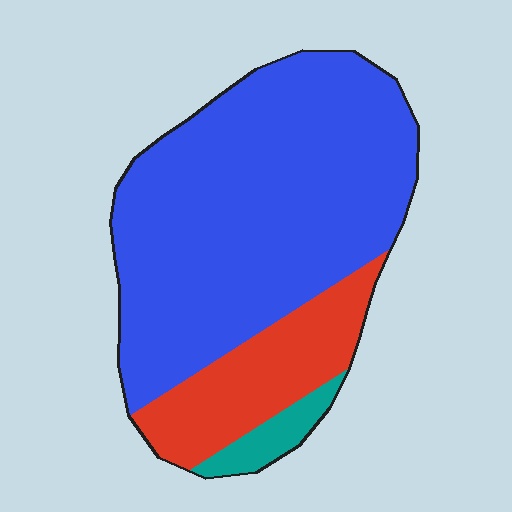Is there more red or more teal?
Red.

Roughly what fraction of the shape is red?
Red takes up about one fifth (1/5) of the shape.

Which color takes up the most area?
Blue, at roughly 75%.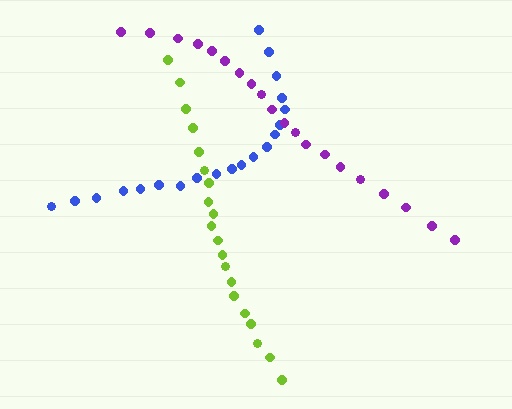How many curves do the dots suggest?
There are 3 distinct paths.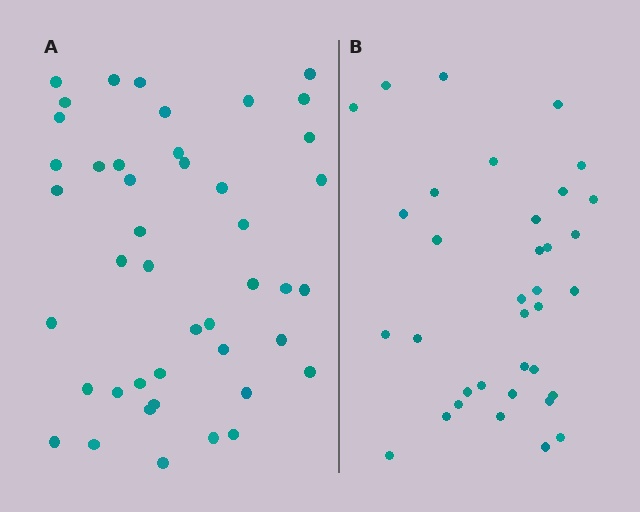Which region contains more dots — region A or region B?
Region A (the left region) has more dots.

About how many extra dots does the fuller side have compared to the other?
Region A has roughly 8 or so more dots than region B.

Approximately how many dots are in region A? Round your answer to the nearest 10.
About 40 dots. (The exact count is 44, which rounds to 40.)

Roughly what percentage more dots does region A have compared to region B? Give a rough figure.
About 25% more.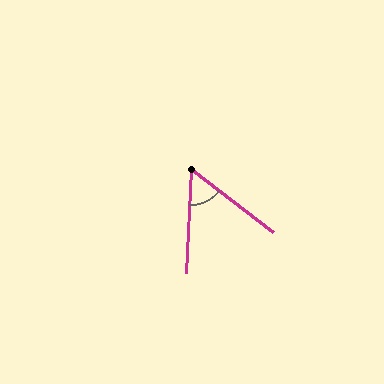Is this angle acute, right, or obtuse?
It is acute.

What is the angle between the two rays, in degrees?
Approximately 55 degrees.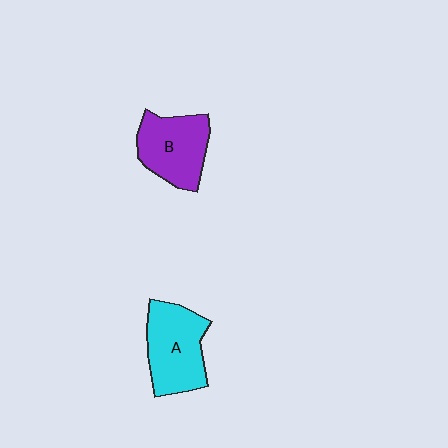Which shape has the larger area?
Shape A (cyan).